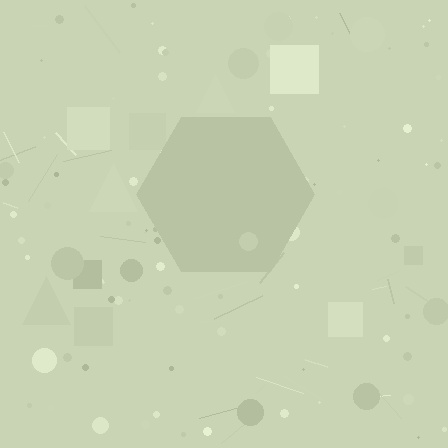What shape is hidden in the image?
A hexagon is hidden in the image.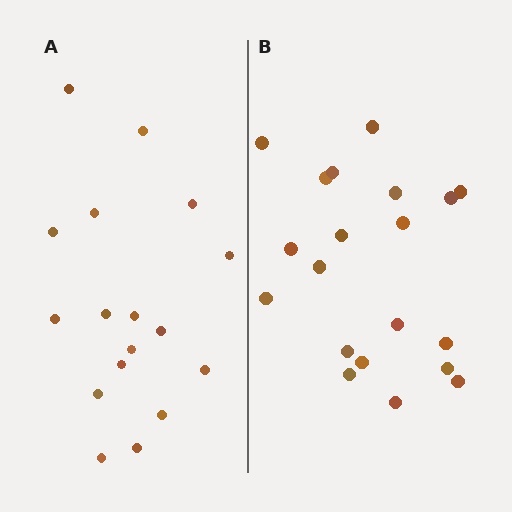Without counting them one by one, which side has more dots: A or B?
Region B (the right region) has more dots.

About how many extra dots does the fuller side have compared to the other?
Region B has just a few more — roughly 2 or 3 more dots than region A.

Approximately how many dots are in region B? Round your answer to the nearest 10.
About 20 dots.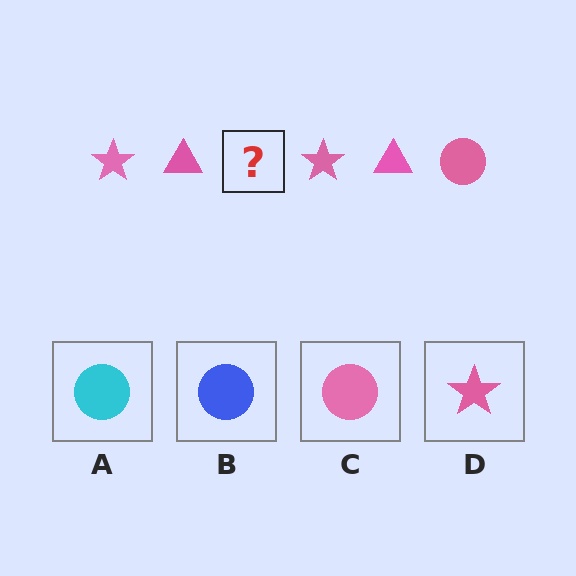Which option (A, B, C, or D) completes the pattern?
C.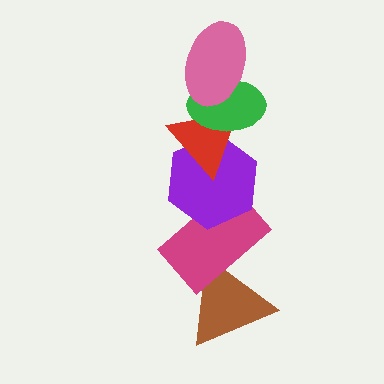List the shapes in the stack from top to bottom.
From top to bottom: the pink ellipse, the green ellipse, the red triangle, the purple hexagon, the magenta rectangle, the brown triangle.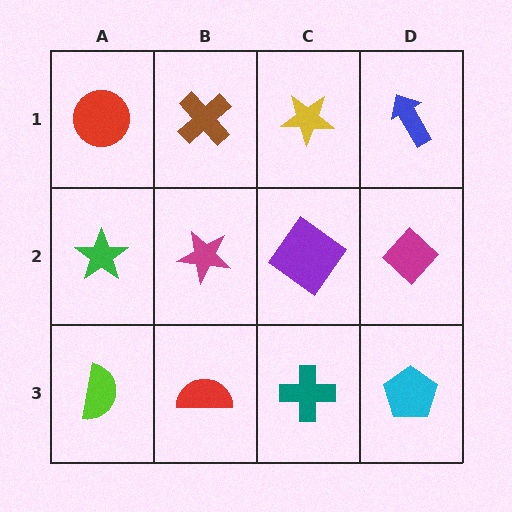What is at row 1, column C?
A yellow star.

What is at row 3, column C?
A teal cross.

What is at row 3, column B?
A red semicircle.